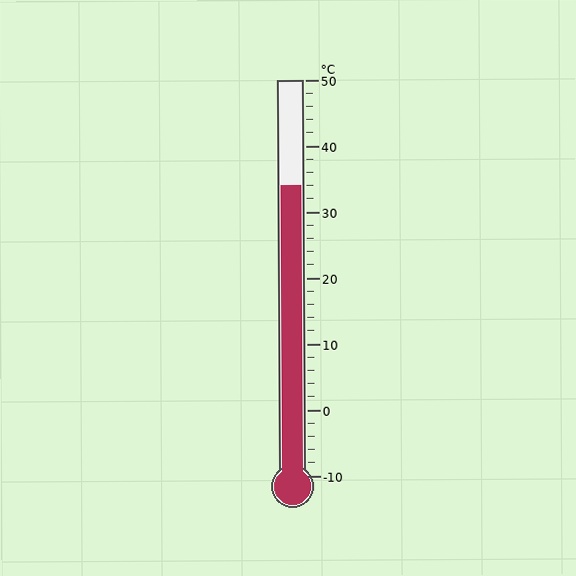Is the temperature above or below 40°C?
The temperature is below 40°C.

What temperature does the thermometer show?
The thermometer shows approximately 34°C.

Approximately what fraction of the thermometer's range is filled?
The thermometer is filled to approximately 75% of its range.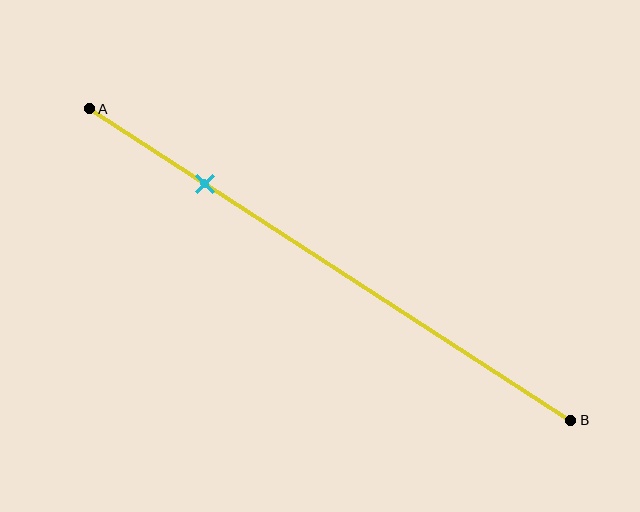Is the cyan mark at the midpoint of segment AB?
No, the mark is at about 25% from A, not at the 50% midpoint.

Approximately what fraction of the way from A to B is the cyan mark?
The cyan mark is approximately 25% of the way from A to B.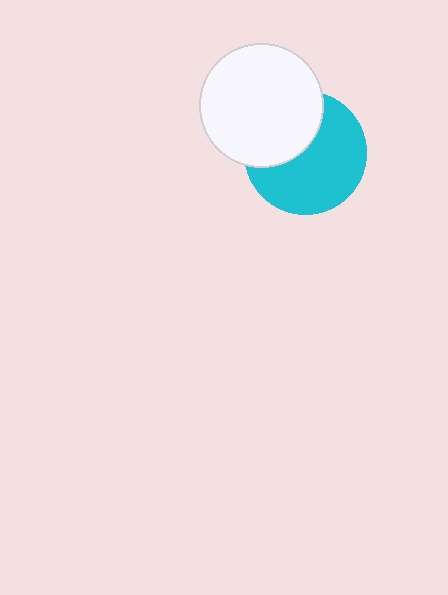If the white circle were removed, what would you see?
You would see the complete cyan circle.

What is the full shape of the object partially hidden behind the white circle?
The partially hidden object is a cyan circle.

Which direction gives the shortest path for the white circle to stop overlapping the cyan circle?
Moving toward the upper-left gives the shortest separation.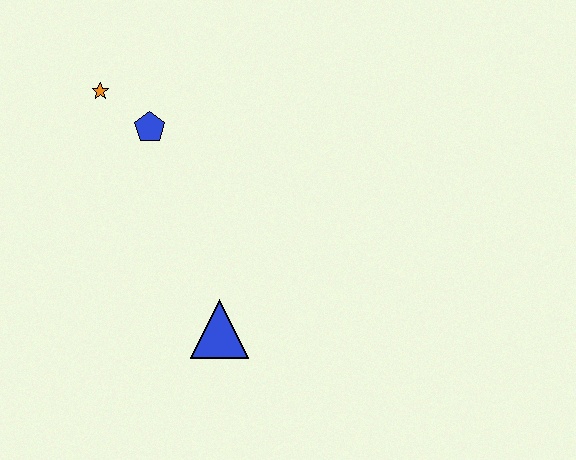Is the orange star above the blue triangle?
Yes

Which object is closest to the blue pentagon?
The orange star is closest to the blue pentagon.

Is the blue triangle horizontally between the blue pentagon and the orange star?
No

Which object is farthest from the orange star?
The blue triangle is farthest from the orange star.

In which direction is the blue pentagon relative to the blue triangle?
The blue pentagon is above the blue triangle.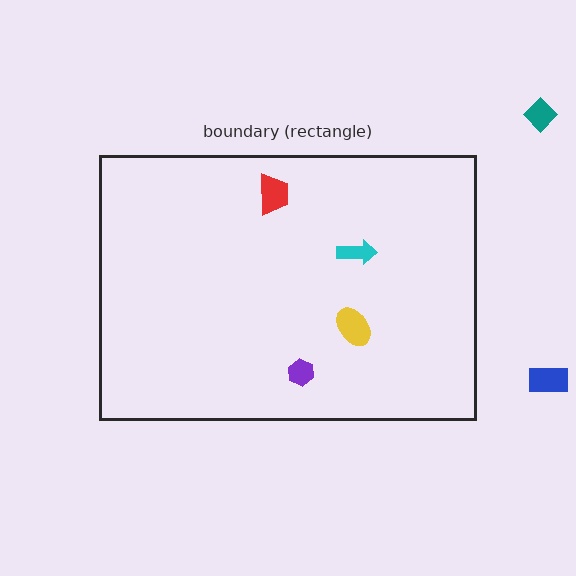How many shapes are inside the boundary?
4 inside, 2 outside.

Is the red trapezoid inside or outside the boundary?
Inside.